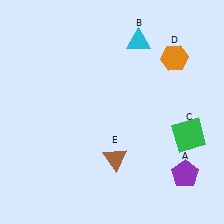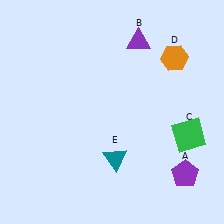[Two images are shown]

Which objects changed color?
B changed from cyan to purple. E changed from brown to teal.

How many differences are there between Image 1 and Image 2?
There are 2 differences between the two images.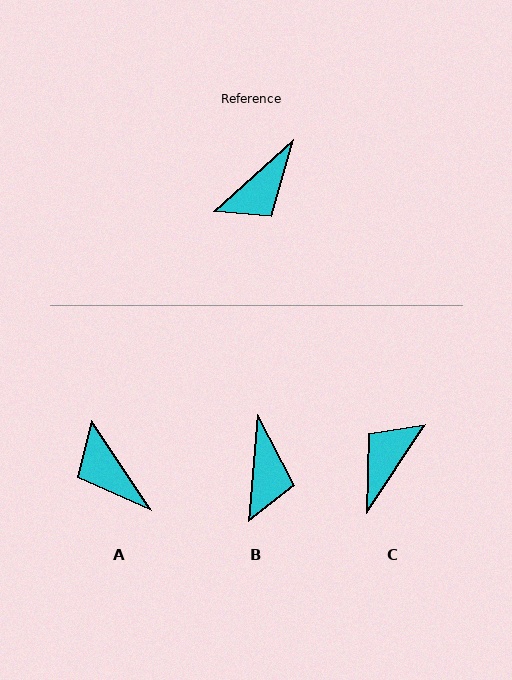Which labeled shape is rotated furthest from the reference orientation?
C, about 165 degrees away.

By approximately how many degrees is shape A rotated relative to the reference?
Approximately 98 degrees clockwise.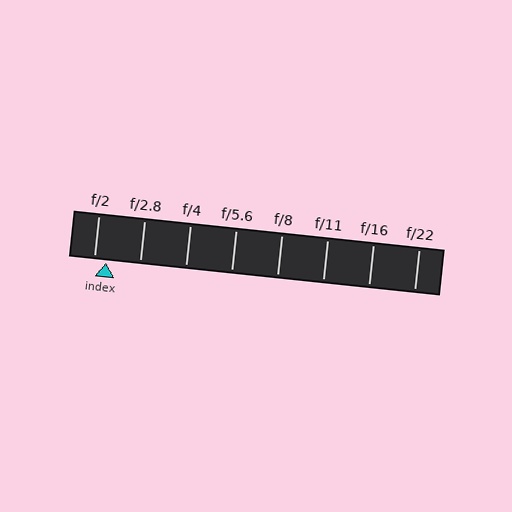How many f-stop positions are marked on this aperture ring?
There are 8 f-stop positions marked.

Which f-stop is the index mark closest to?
The index mark is closest to f/2.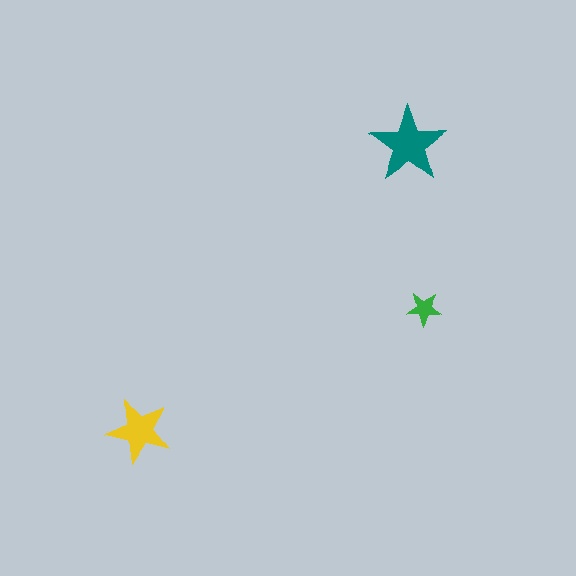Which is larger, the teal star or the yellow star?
The teal one.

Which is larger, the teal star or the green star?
The teal one.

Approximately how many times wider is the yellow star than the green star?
About 2 times wider.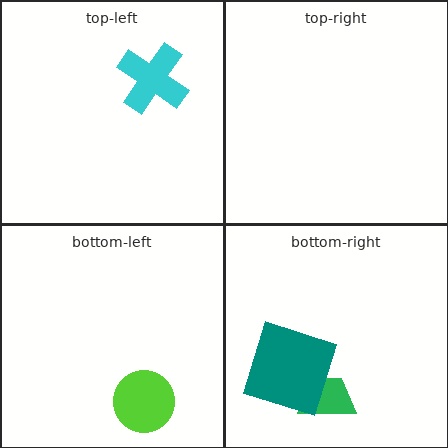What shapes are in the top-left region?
The cyan cross.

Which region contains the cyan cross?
The top-left region.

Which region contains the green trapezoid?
The bottom-right region.